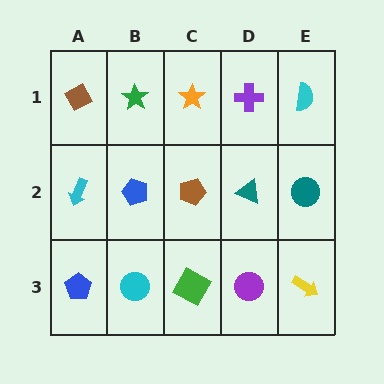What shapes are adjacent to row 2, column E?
A cyan semicircle (row 1, column E), a yellow arrow (row 3, column E), a teal triangle (row 2, column D).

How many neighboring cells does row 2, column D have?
4.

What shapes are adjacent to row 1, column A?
A cyan arrow (row 2, column A), a green star (row 1, column B).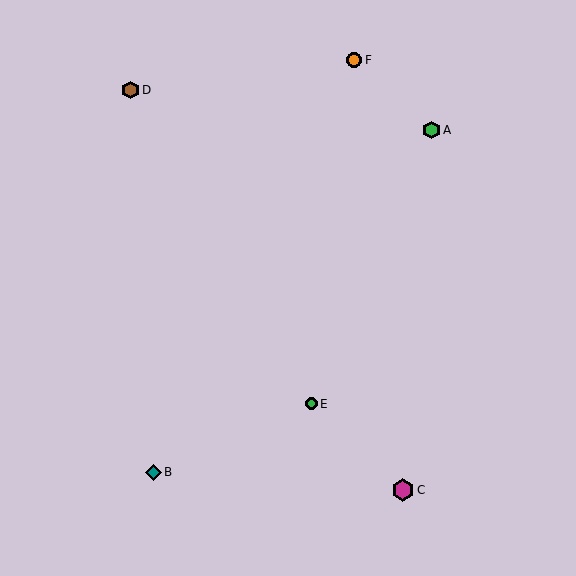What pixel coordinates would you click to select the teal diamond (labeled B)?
Click at (153, 472) to select the teal diamond B.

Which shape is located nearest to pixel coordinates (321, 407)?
The green circle (labeled E) at (311, 404) is nearest to that location.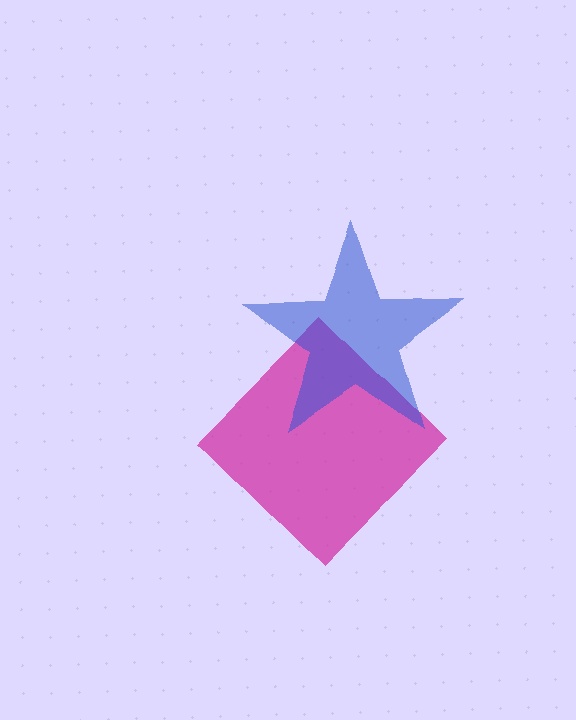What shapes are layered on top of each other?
The layered shapes are: a magenta diamond, a blue star.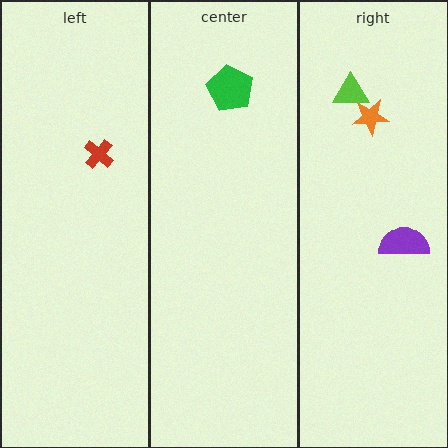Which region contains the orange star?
The right region.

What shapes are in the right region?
The purple semicircle, the lime triangle, the orange star.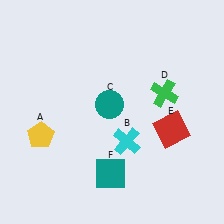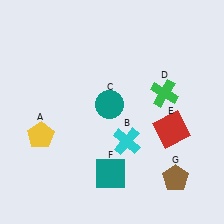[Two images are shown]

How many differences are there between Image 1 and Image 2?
There is 1 difference between the two images.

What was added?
A brown pentagon (G) was added in Image 2.